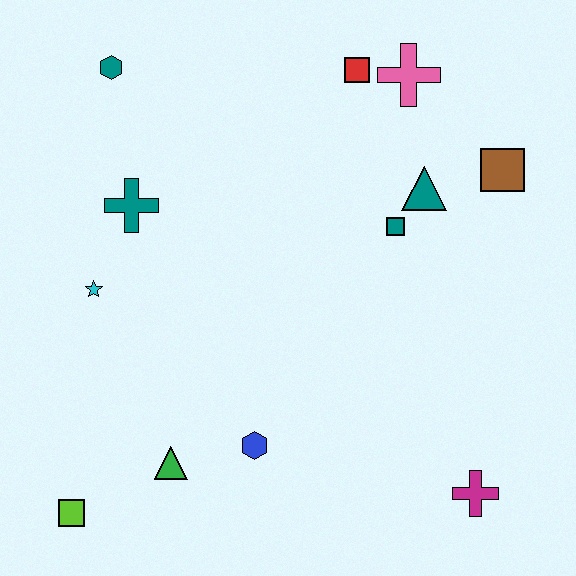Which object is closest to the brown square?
The teal triangle is closest to the brown square.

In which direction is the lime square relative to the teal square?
The lime square is to the left of the teal square.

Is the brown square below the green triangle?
No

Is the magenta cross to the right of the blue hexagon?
Yes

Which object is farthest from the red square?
The lime square is farthest from the red square.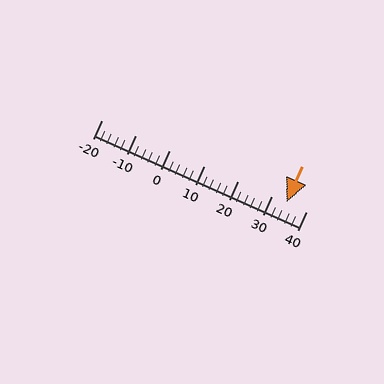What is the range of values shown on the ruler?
The ruler shows values from -20 to 40.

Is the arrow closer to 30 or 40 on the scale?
The arrow is closer to 30.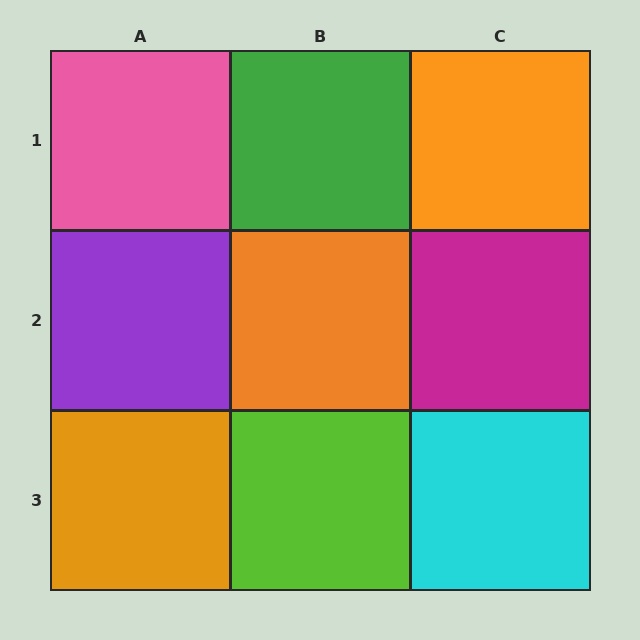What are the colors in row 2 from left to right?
Purple, orange, magenta.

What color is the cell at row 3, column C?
Cyan.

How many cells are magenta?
1 cell is magenta.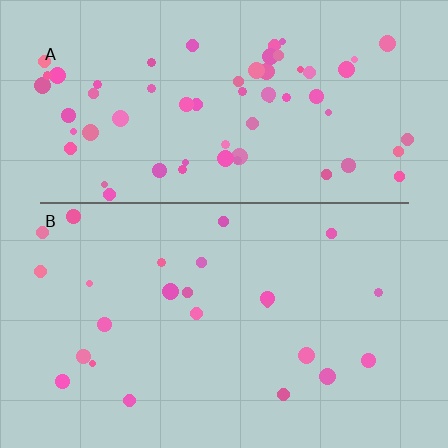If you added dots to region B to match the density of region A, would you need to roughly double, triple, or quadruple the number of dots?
Approximately triple.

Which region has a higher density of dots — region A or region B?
A (the top).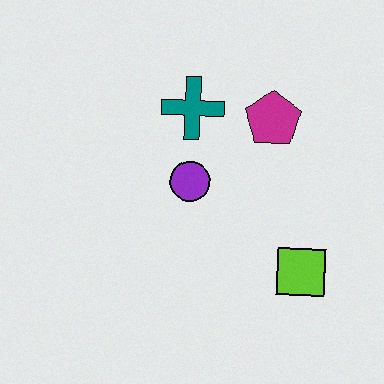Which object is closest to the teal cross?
The purple circle is closest to the teal cross.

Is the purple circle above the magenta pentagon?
No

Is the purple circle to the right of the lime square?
No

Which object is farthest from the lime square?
The teal cross is farthest from the lime square.